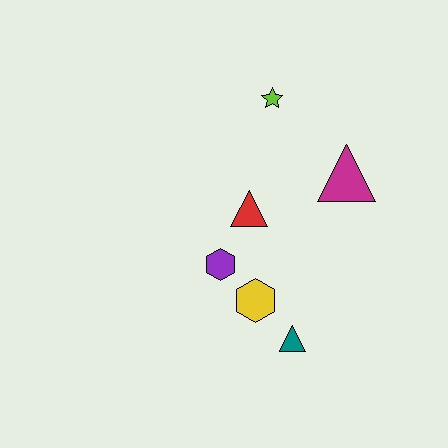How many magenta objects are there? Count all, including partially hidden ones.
There is 1 magenta object.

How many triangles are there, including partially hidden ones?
There are 3 triangles.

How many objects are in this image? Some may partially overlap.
There are 6 objects.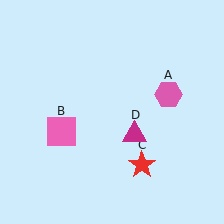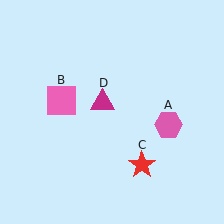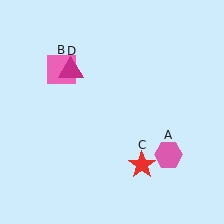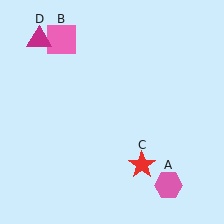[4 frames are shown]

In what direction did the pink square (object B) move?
The pink square (object B) moved up.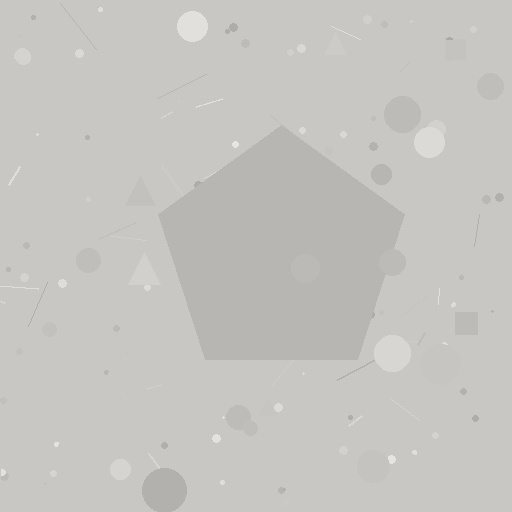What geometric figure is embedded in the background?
A pentagon is embedded in the background.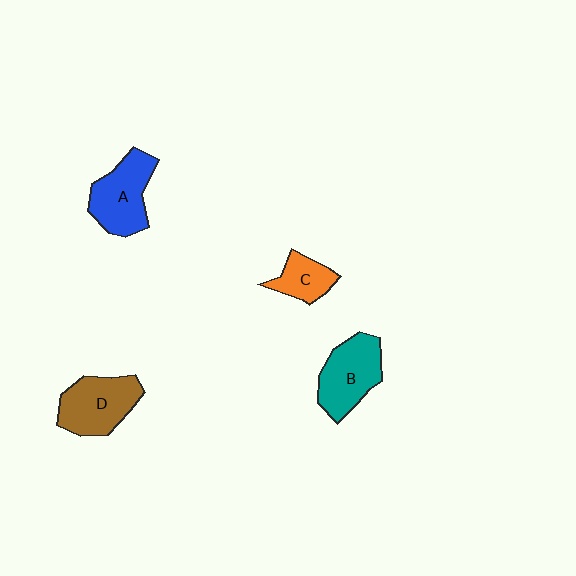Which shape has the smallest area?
Shape C (orange).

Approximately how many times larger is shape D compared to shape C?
Approximately 1.8 times.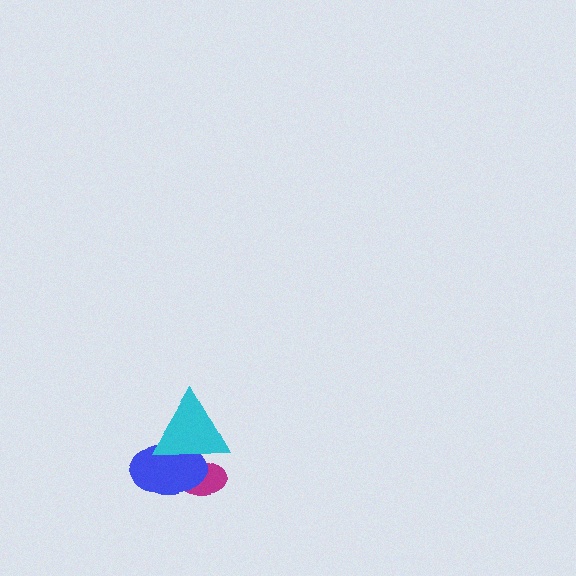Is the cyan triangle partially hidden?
No, no other shape covers it.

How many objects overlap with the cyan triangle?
2 objects overlap with the cyan triangle.